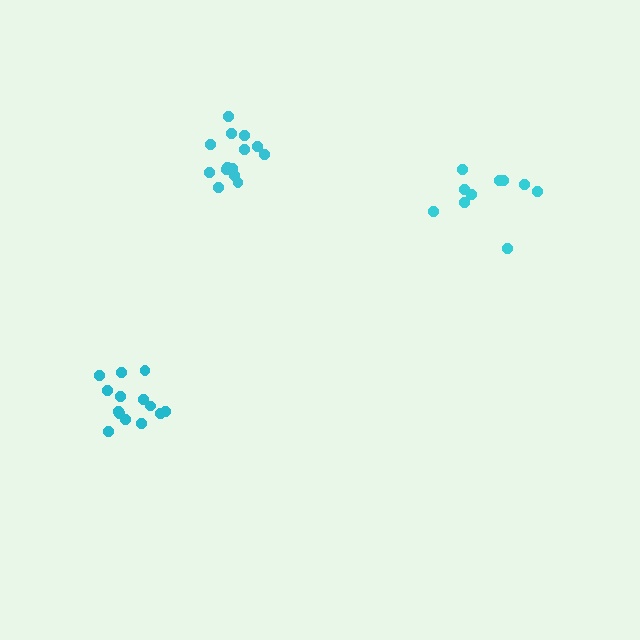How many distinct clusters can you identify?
There are 3 distinct clusters.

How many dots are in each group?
Group 1: 10 dots, Group 2: 14 dots, Group 3: 14 dots (38 total).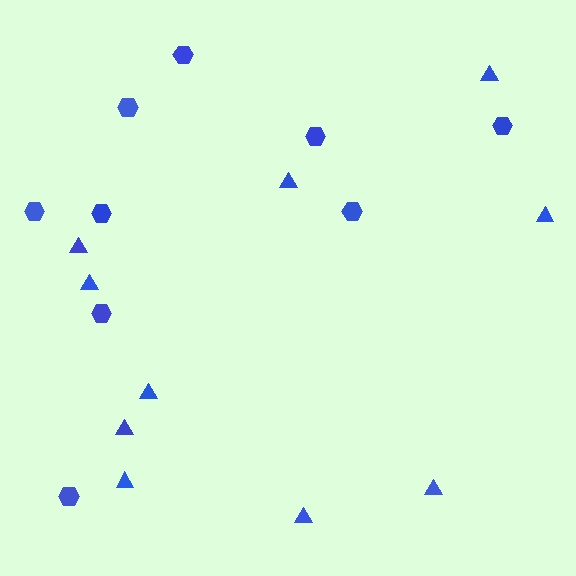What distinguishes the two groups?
There are 2 groups: one group of hexagons (9) and one group of triangles (10).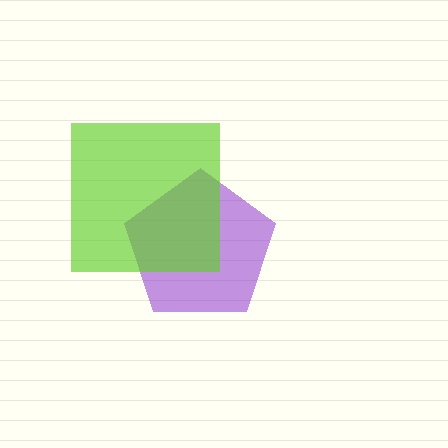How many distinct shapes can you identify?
There are 2 distinct shapes: a purple pentagon, a lime square.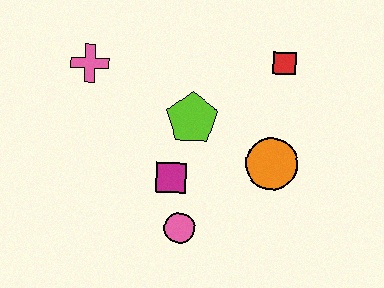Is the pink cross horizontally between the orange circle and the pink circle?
No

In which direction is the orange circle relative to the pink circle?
The orange circle is to the right of the pink circle.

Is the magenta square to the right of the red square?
No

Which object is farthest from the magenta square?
The red square is farthest from the magenta square.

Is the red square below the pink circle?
No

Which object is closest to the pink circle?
The magenta square is closest to the pink circle.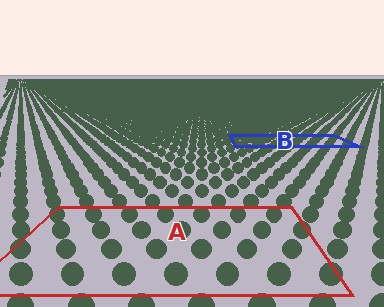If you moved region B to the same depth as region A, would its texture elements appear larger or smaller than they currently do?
They would appear larger. At a closer depth, the same texture elements are projected at a bigger on-screen size.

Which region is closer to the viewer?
Region A is closer. The texture elements there are larger and more spread out.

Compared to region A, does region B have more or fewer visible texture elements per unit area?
Region B has more texture elements per unit area — they are packed more densely because it is farther away.